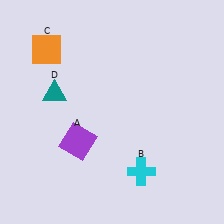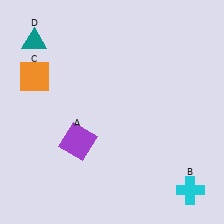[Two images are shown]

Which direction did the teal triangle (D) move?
The teal triangle (D) moved up.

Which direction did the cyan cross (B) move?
The cyan cross (B) moved right.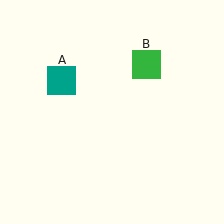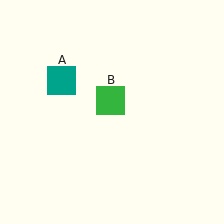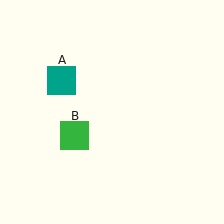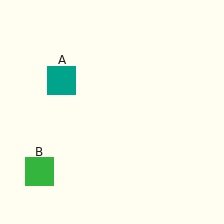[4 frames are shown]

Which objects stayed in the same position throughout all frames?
Teal square (object A) remained stationary.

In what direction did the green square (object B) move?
The green square (object B) moved down and to the left.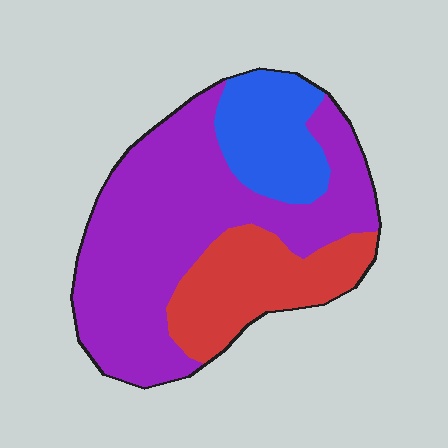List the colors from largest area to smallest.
From largest to smallest: purple, red, blue.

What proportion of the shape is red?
Red covers around 25% of the shape.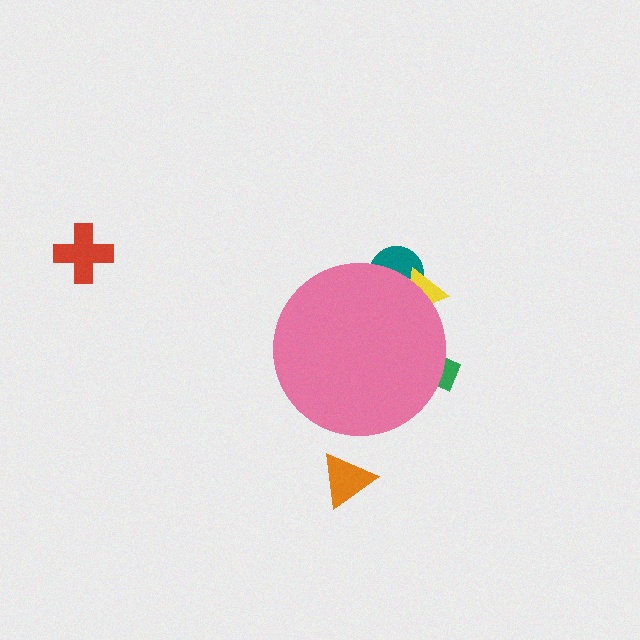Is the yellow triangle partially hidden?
Yes, the yellow triangle is partially hidden behind the pink circle.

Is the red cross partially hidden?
No, the red cross is fully visible.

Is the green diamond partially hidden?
Yes, the green diamond is partially hidden behind the pink circle.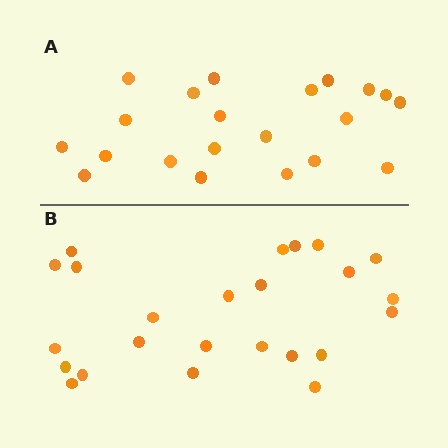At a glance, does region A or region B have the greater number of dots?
Region B (the bottom region) has more dots.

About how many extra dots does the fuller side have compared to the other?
Region B has just a few more — roughly 2 or 3 more dots than region A.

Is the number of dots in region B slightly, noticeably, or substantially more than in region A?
Region B has only slightly more — the two regions are fairly close. The ratio is roughly 1.1 to 1.